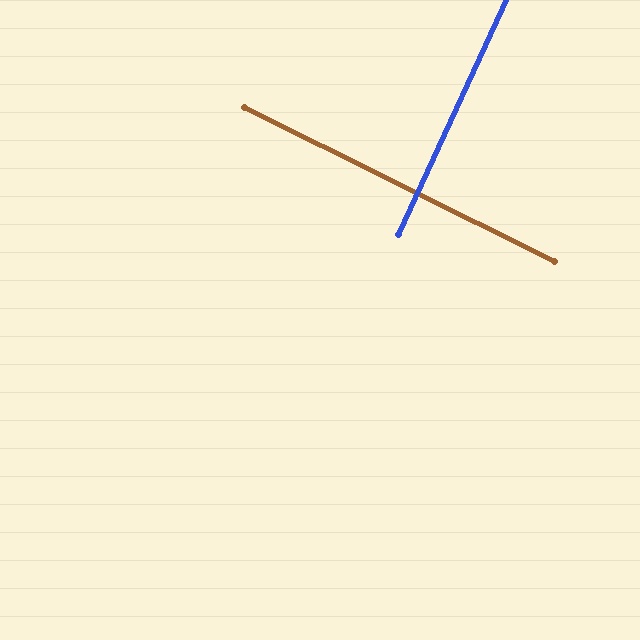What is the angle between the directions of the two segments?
Approximately 88 degrees.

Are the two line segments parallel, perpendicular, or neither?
Perpendicular — they meet at approximately 88°.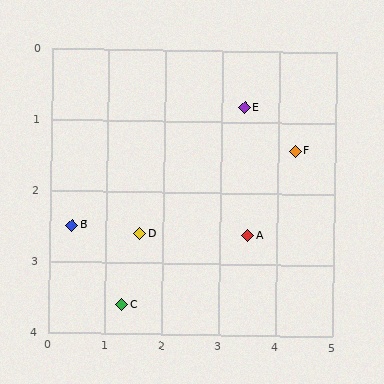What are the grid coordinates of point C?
Point C is at approximately (1.3, 3.6).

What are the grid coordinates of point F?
Point F is at approximately (4.3, 1.4).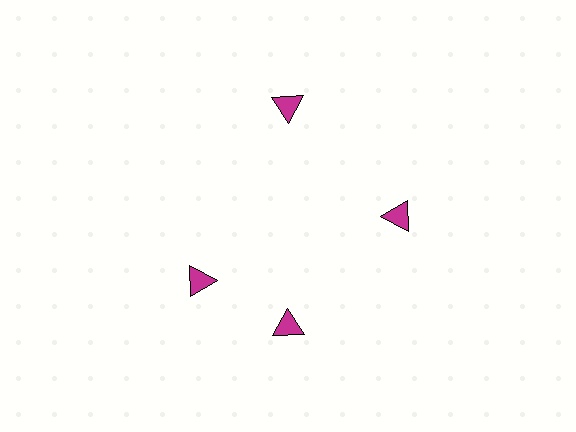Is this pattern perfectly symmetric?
No. The 4 magenta triangles are arranged in a ring, but one element near the 9 o'clock position is rotated out of alignment along the ring, breaking the 4-fold rotational symmetry.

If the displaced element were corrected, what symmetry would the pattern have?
It would have 4-fold rotational symmetry — the pattern would map onto itself every 90 degrees.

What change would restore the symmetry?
The symmetry would be restored by rotating it back into even spacing with its neighbors so that all 4 triangles sit at equal angles and equal distance from the center.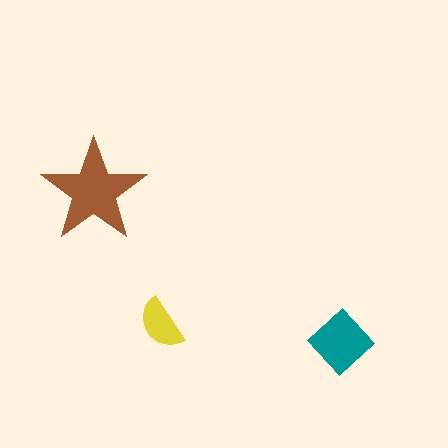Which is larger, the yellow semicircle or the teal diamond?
The teal diamond.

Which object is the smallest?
The yellow semicircle.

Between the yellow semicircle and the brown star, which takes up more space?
The brown star.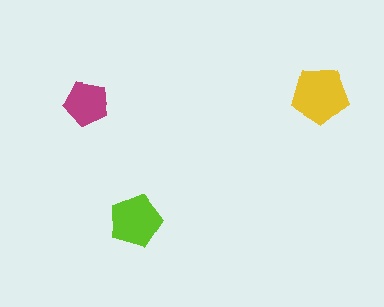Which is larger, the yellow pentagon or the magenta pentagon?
The yellow one.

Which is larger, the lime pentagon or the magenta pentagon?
The lime one.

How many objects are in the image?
There are 3 objects in the image.